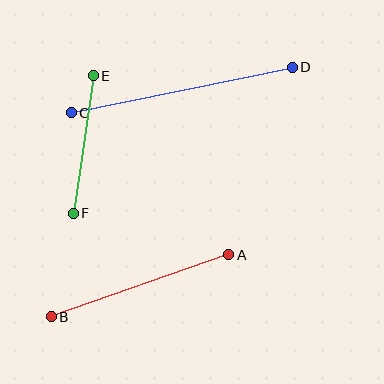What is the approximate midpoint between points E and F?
The midpoint is at approximately (83, 145) pixels.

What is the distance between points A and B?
The distance is approximately 188 pixels.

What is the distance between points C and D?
The distance is approximately 226 pixels.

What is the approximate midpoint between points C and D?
The midpoint is at approximately (182, 90) pixels.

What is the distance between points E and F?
The distance is approximately 139 pixels.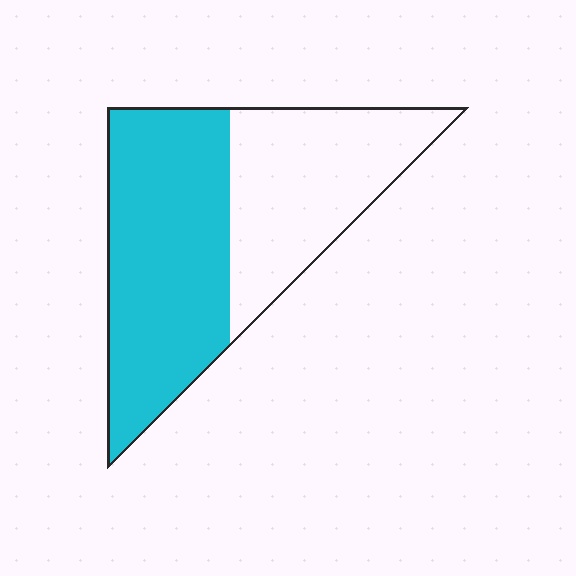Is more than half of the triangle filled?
Yes.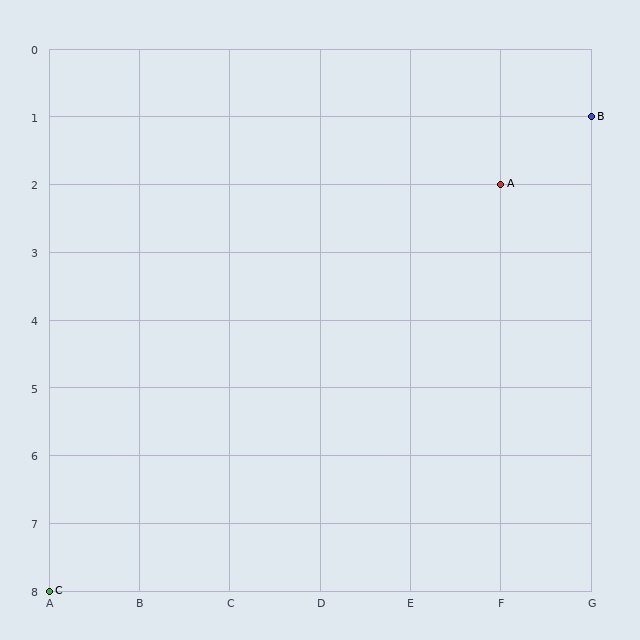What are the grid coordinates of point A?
Point A is at grid coordinates (F, 2).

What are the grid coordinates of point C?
Point C is at grid coordinates (A, 8).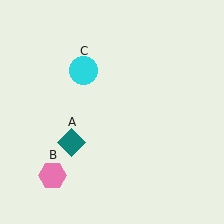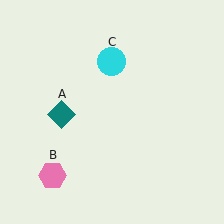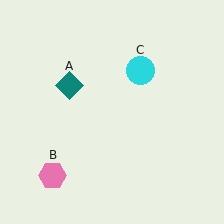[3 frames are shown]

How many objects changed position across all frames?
2 objects changed position: teal diamond (object A), cyan circle (object C).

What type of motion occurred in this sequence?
The teal diamond (object A), cyan circle (object C) rotated clockwise around the center of the scene.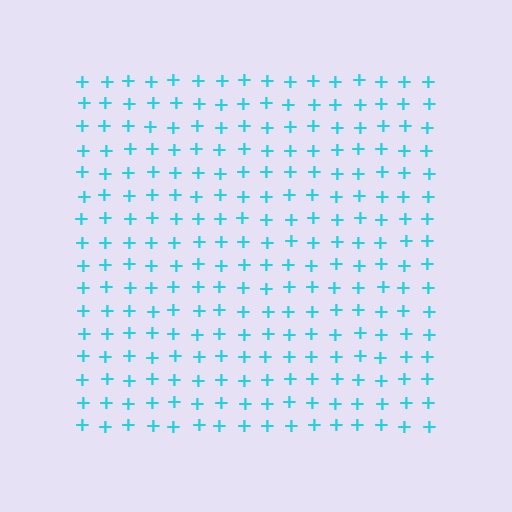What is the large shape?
The large shape is a square.